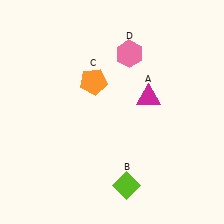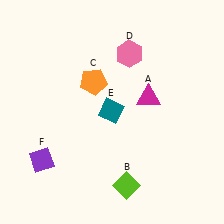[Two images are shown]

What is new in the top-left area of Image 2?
A teal diamond (E) was added in the top-left area of Image 2.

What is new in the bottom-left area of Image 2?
A purple diamond (F) was added in the bottom-left area of Image 2.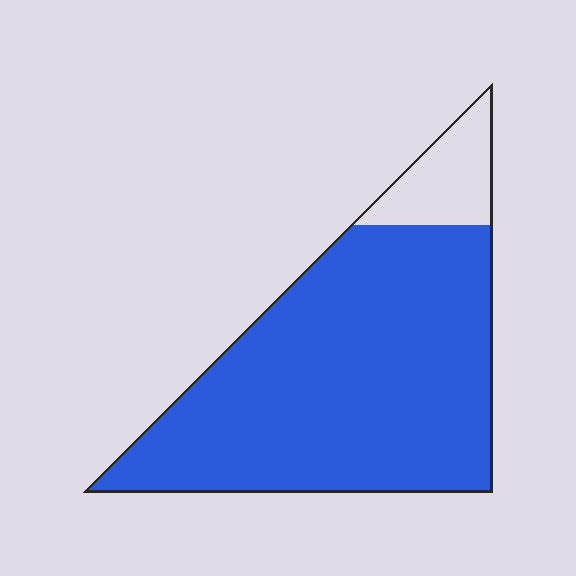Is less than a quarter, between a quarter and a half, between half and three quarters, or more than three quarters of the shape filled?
More than three quarters.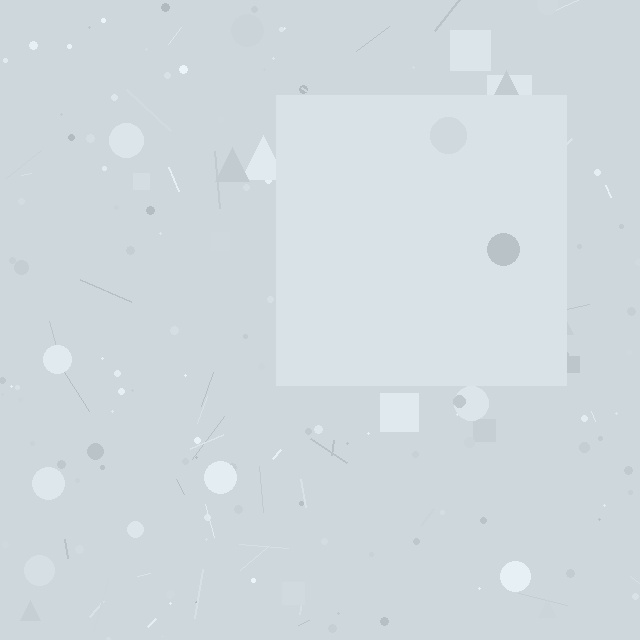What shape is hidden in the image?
A square is hidden in the image.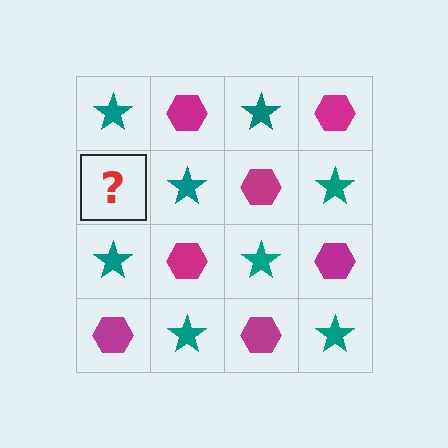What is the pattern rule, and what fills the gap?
The rule is that it alternates teal star and magenta hexagon in a checkerboard pattern. The gap should be filled with a magenta hexagon.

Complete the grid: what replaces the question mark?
The question mark should be replaced with a magenta hexagon.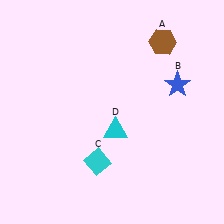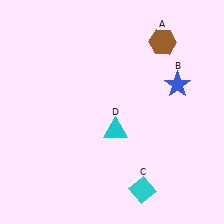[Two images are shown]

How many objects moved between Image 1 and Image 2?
1 object moved between the two images.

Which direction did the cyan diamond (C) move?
The cyan diamond (C) moved right.